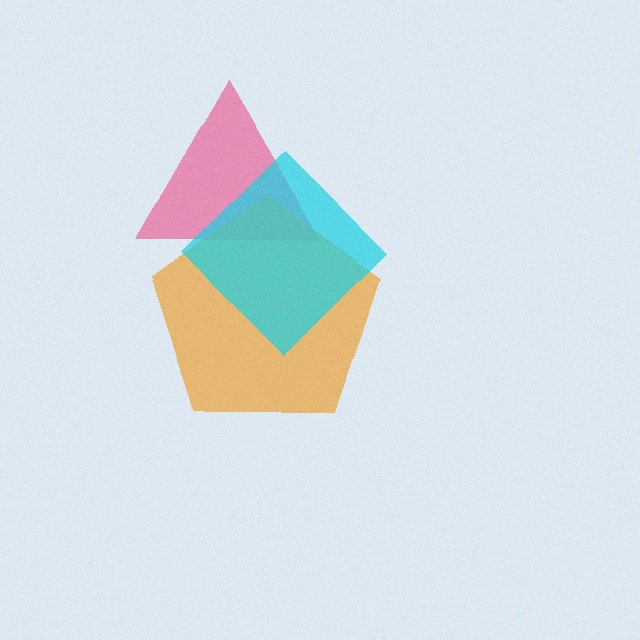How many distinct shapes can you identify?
There are 3 distinct shapes: a pink triangle, an orange pentagon, a cyan diamond.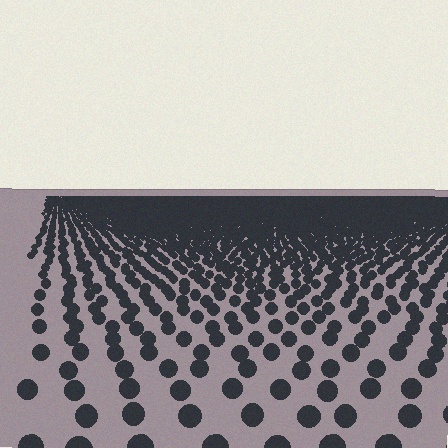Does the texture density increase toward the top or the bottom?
Density increases toward the top.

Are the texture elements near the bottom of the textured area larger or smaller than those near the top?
Larger. Near the bottom, elements are closer to the viewer and appear at a bigger on-screen size.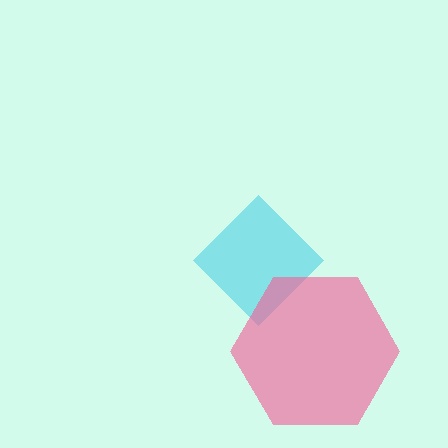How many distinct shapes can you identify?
There are 2 distinct shapes: a cyan diamond, a pink hexagon.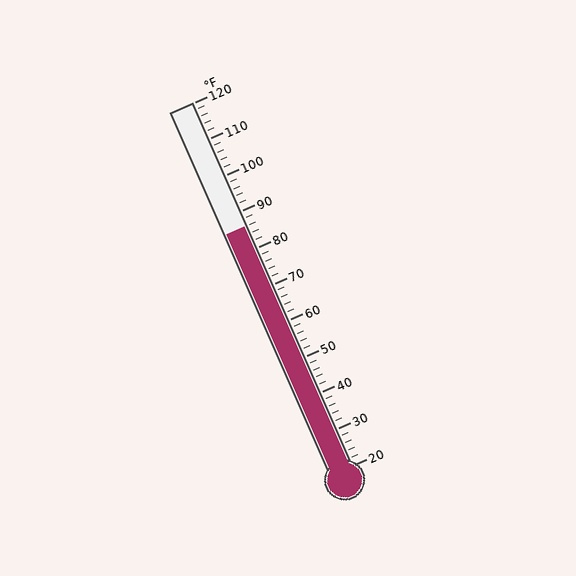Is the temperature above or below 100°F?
The temperature is below 100°F.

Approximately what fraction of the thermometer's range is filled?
The thermometer is filled to approximately 65% of its range.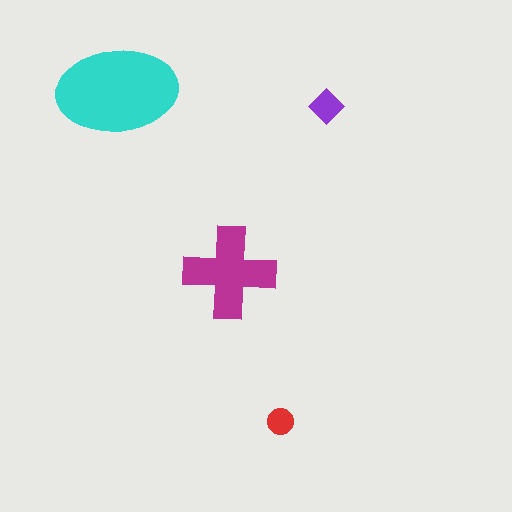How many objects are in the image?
There are 4 objects in the image.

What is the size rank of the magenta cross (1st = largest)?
2nd.